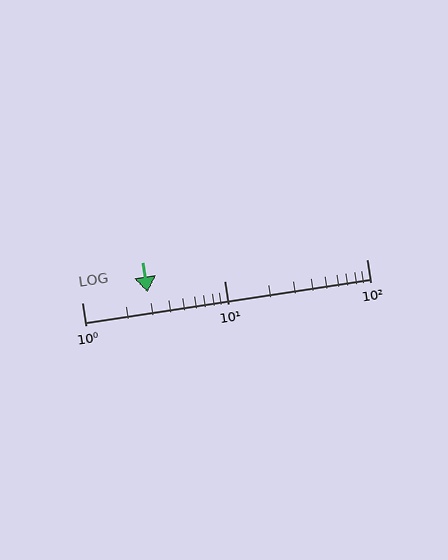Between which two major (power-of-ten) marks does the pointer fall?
The pointer is between 1 and 10.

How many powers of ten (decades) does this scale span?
The scale spans 2 decades, from 1 to 100.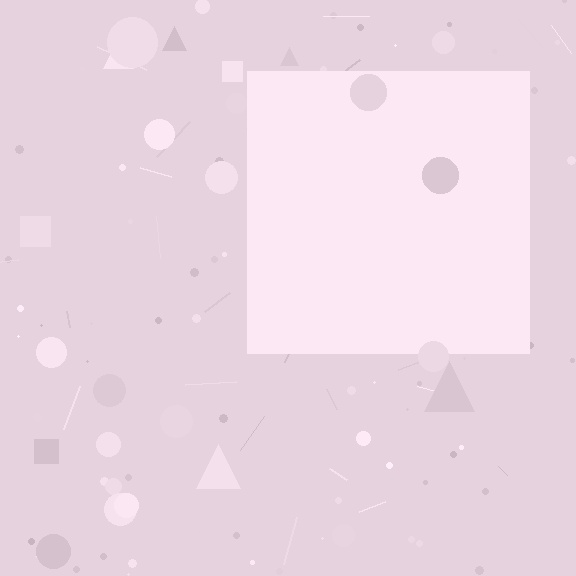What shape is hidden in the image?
A square is hidden in the image.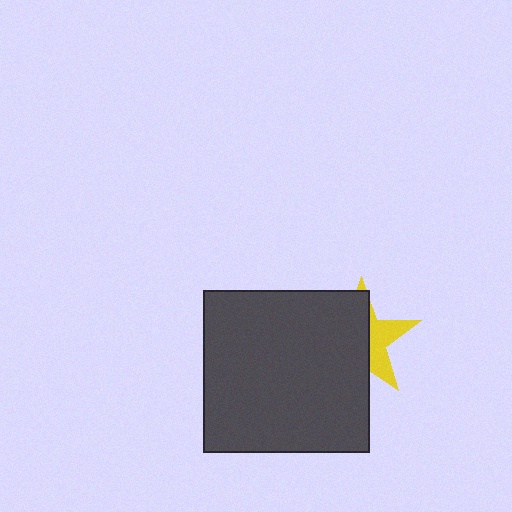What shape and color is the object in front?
The object in front is a dark gray rectangle.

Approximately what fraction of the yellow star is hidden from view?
Roughly 62% of the yellow star is hidden behind the dark gray rectangle.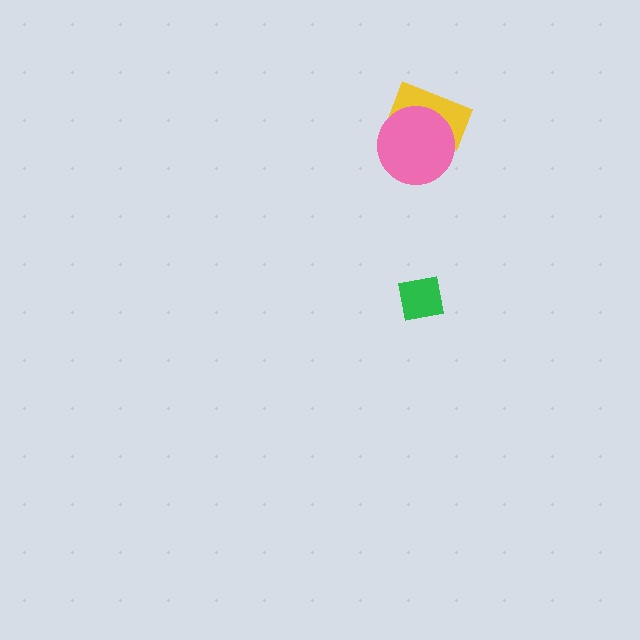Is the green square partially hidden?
No, no other shape covers it.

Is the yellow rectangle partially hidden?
Yes, it is partially covered by another shape.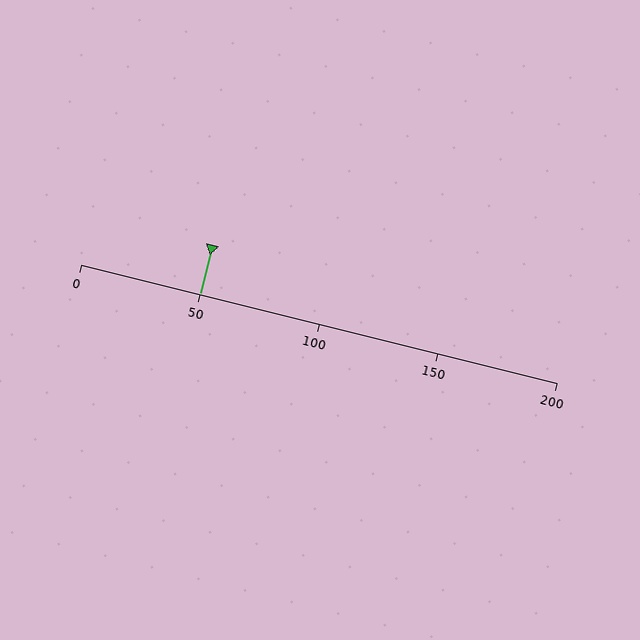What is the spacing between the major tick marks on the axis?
The major ticks are spaced 50 apart.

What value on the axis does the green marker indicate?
The marker indicates approximately 50.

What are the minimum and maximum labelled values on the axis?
The axis runs from 0 to 200.